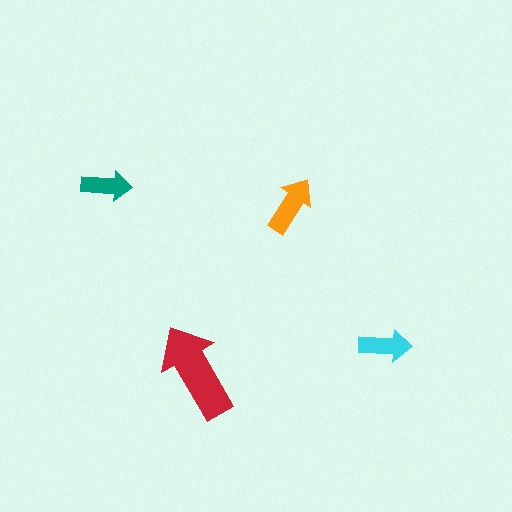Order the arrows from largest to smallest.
the red one, the orange one, the cyan one, the teal one.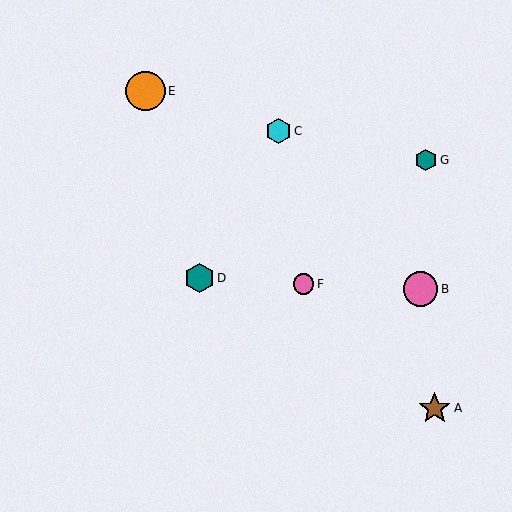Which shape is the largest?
The orange circle (labeled E) is the largest.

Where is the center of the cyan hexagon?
The center of the cyan hexagon is at (278, 131).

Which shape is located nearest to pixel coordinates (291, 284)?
The pink circle (labeled F) at (304, 284) is nearest to that location.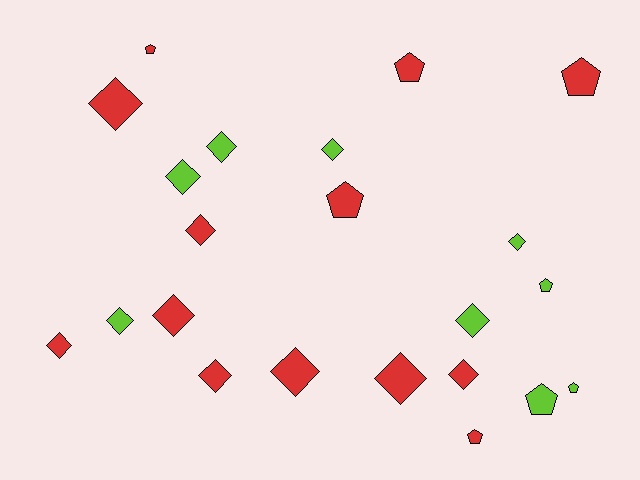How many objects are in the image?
There are 22 objects.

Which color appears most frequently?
Red, with 13 objects.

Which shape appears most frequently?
Diamond, with 14 objects.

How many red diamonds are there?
There are 8 red diamonds.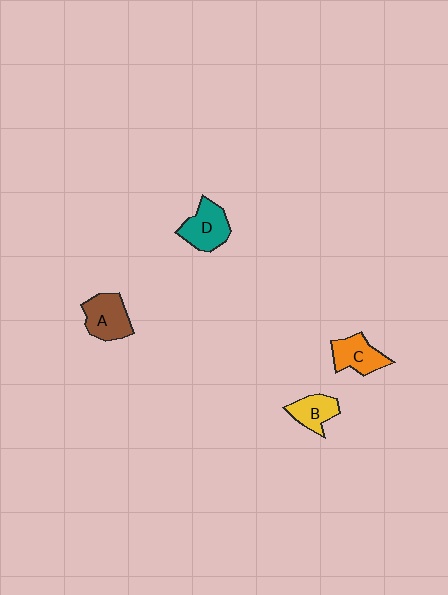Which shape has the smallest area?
Shape B (yellow).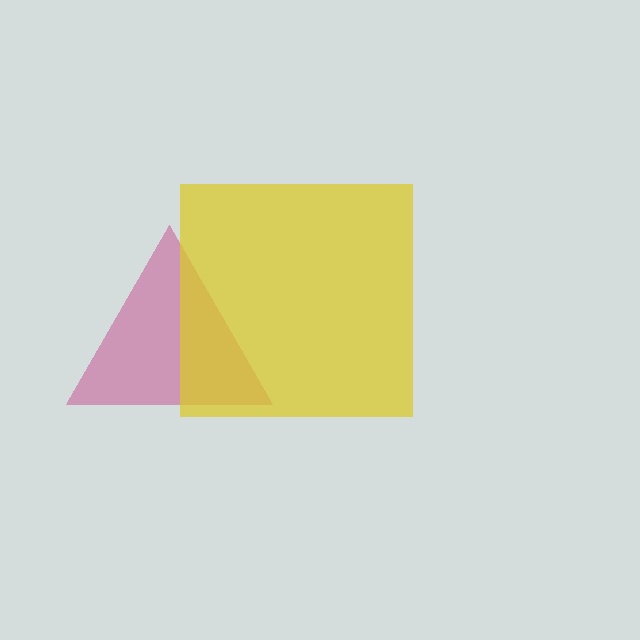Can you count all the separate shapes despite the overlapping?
Yes, there are 2 separate shapes.